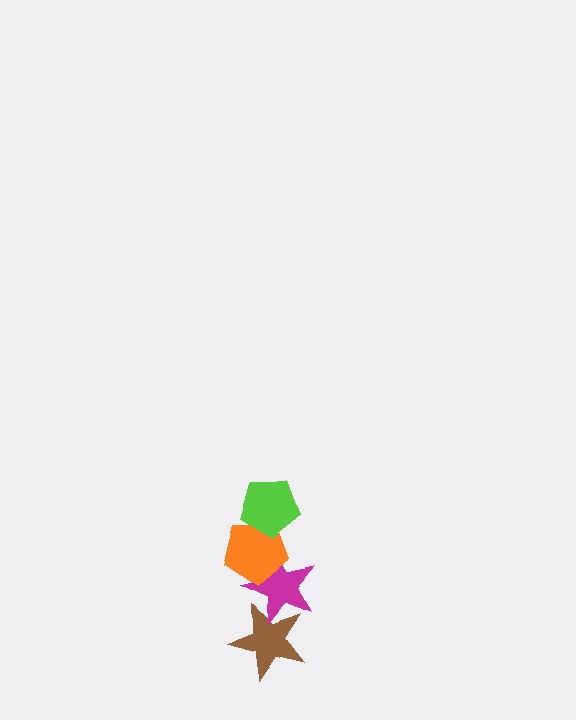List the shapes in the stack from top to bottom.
From top to bottom: the lime pentagon, the orange pentagon, the magenta star, the brown star.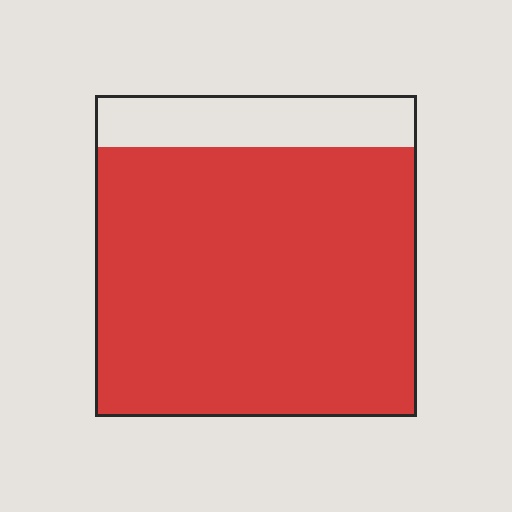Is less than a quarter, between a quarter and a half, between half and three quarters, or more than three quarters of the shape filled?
More than three quarters.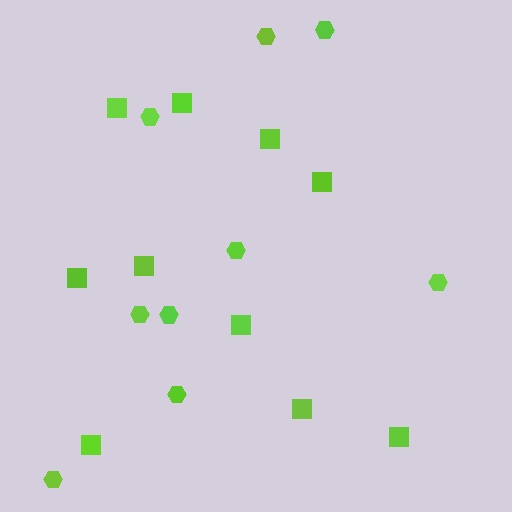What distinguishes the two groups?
There are 2 groups: one group of squares (10) and one group of hexagons (9).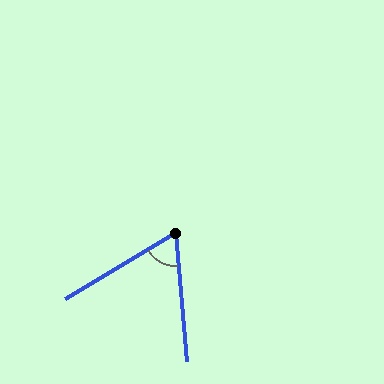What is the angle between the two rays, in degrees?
Approximately 64 degrees.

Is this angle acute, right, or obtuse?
It is acute.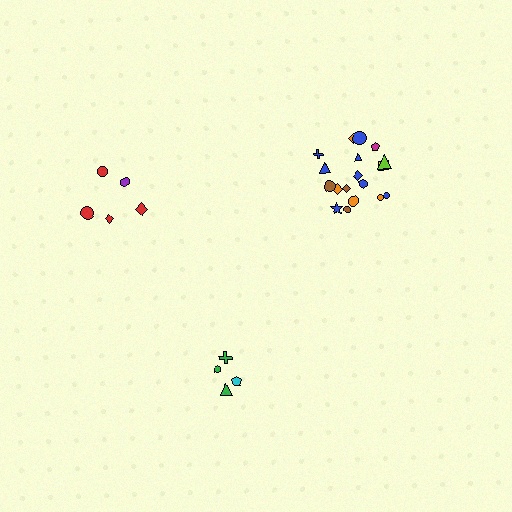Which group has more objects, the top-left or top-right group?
The top-right group.